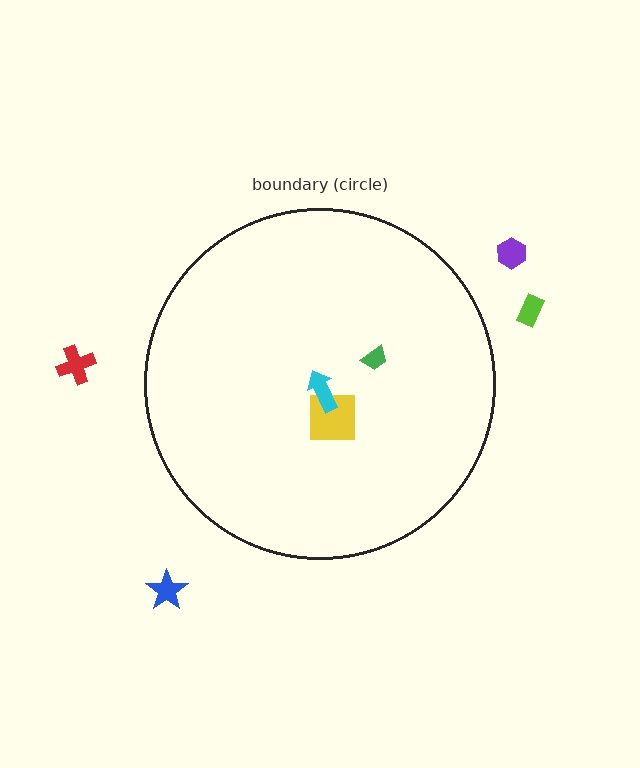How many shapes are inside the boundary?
3 inside, 4 outside.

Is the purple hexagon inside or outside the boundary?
Outside.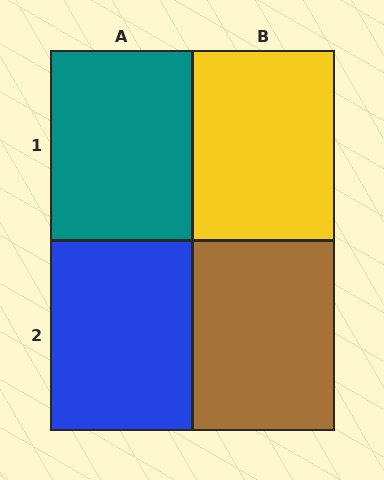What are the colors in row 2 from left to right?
Blue, brown.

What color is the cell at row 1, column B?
Yellow.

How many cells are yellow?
1 cell is yellow.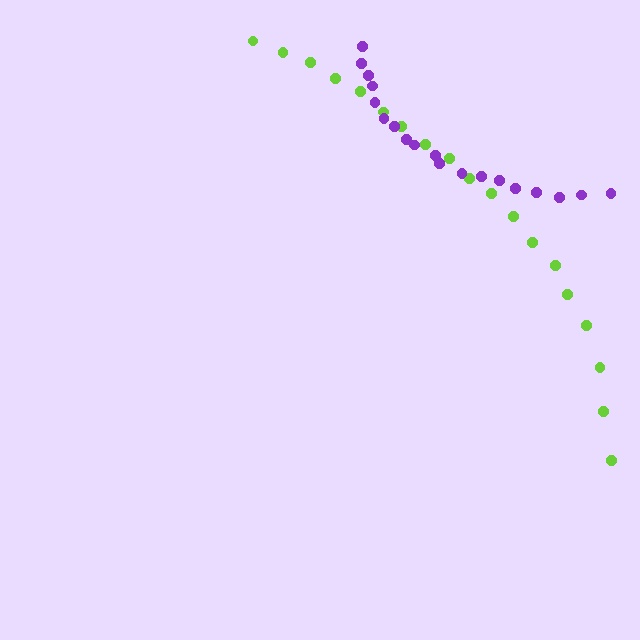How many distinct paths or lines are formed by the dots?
There are 2 distinct paths.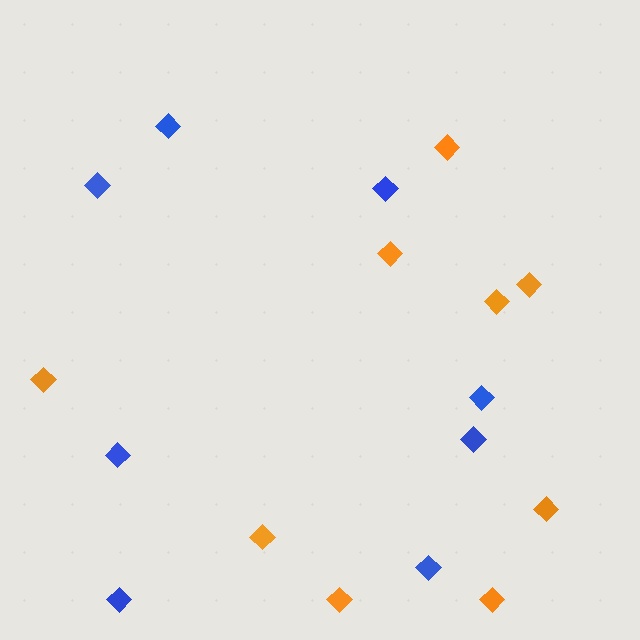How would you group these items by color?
There are 2 groups: one group of orange diamonds (9) and one group of blue diamonds (8).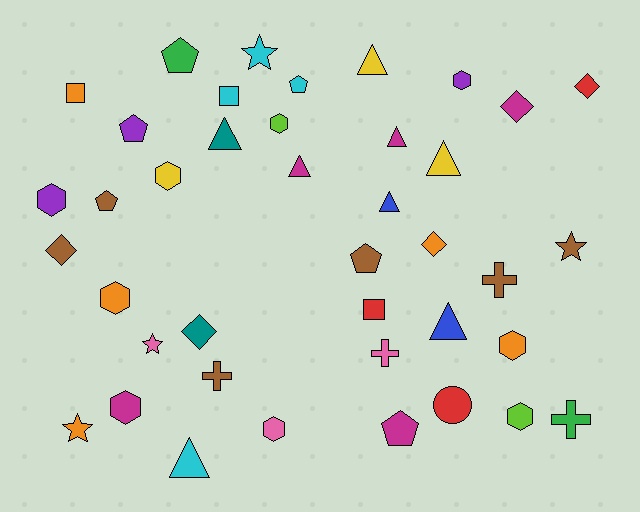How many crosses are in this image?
There are 4 crosses.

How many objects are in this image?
There are 40 objects.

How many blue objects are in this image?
There are 2 blue objects.